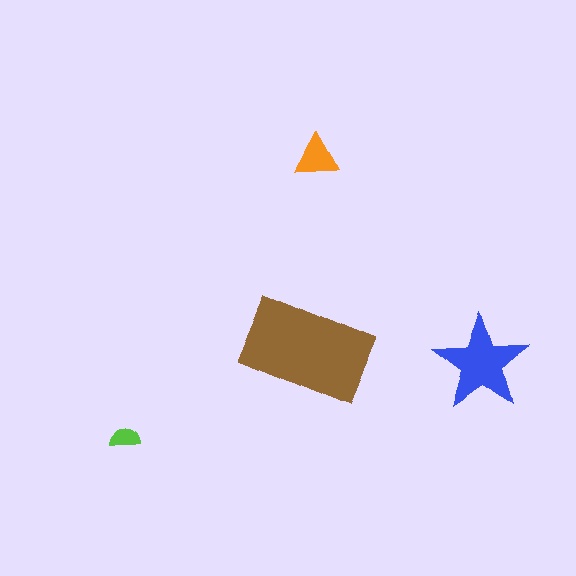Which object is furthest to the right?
The blue star is rightmost.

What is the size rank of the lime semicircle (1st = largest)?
4th.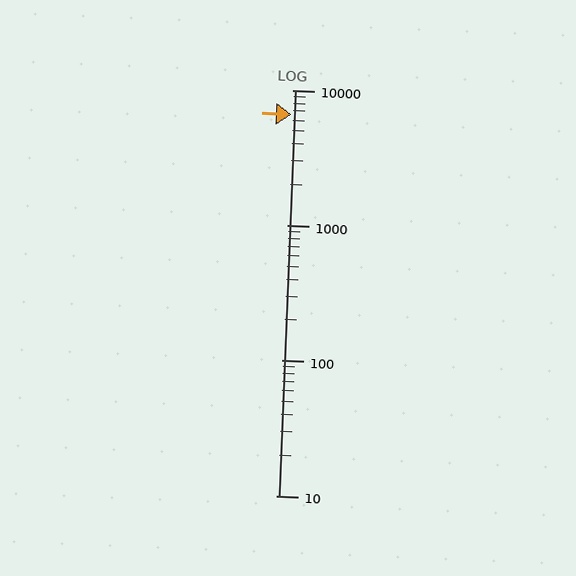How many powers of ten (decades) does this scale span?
The scale spans 3 decades, from 10 to 10000.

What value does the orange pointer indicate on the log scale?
The pointer indicates approximately 6600.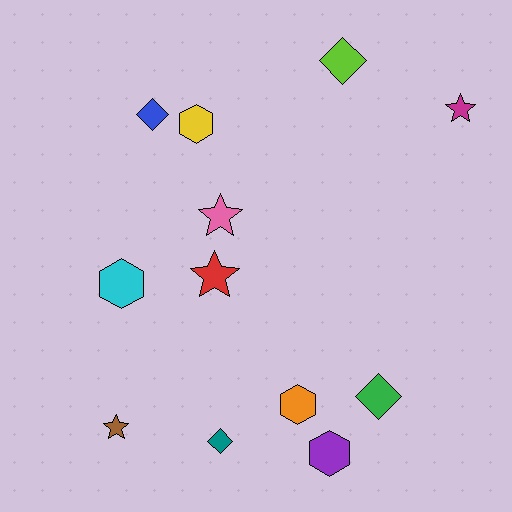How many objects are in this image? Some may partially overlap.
There are 12 objects.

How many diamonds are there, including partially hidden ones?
There are 4 diamonds.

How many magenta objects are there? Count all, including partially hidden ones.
There is 1 magenta object.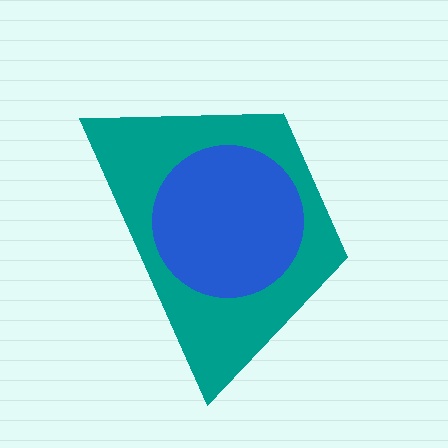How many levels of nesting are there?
2.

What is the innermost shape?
The blue circle.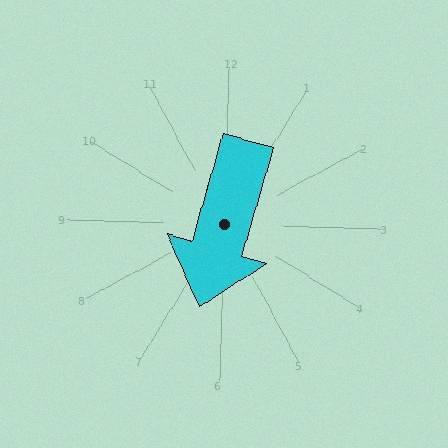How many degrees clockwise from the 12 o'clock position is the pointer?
Approximately 195 degrees.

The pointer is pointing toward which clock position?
Roughly 6 o'clock.